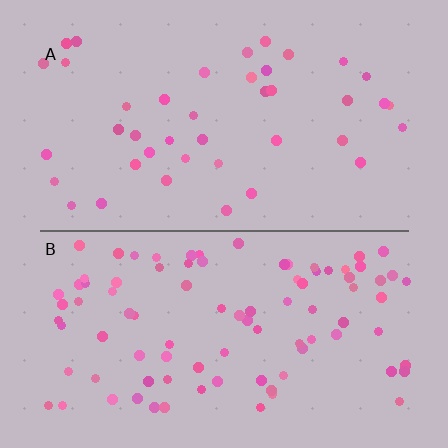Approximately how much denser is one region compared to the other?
Approximately 2.2× — region B over region A.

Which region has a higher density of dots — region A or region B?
B (the bottom).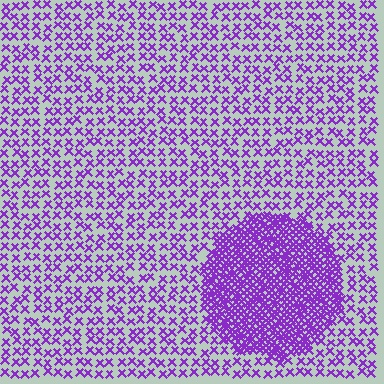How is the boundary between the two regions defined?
The boundary is defined by a change in element density (approximately 3.0x ratio). All elements are the same color, size, and shape.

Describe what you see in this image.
The image contains small purple elements arranged at two different densities. A circle-shaped region is visible where the elements are more densely packed than the surrounding area.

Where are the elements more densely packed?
The elements are more densely packed inside the circle boundary.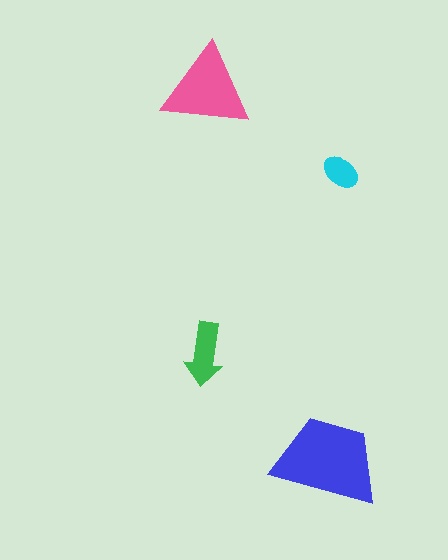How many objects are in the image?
There are 4 objects in the image.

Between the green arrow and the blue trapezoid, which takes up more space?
The blue trapezoid.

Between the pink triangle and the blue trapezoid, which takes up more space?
The blue trapezoid.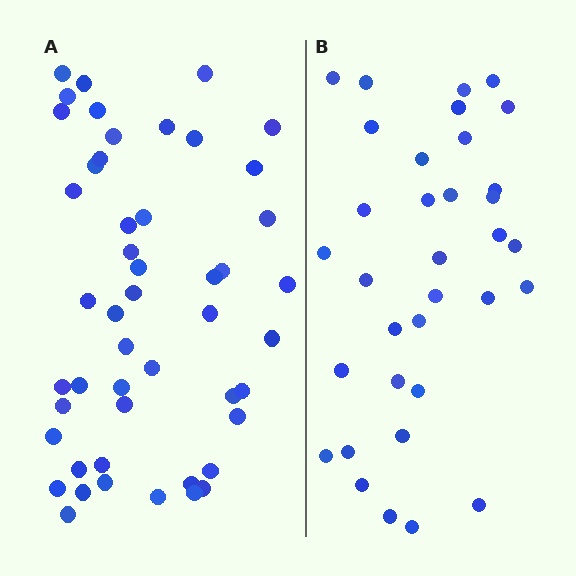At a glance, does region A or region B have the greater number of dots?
Region A (the left region) has more dots.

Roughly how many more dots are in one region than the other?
Region A has approximately 15 more dots than region B.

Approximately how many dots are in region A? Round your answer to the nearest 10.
About 50 dots. (The exact count is 49, which rounds to 50.)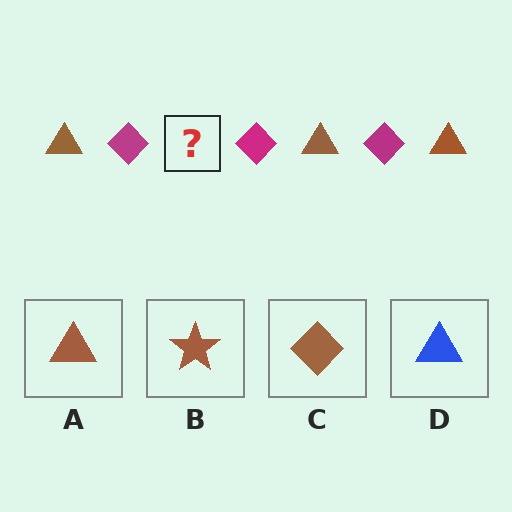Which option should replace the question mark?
Option A.